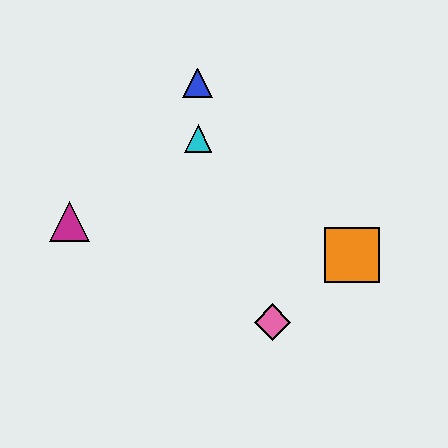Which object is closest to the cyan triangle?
The blue triangle is closest to the cyan triangle.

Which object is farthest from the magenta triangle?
The orange square is farthest from the magenta triangle.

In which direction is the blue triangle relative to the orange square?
The blue triangle is above the orange square.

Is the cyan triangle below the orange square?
No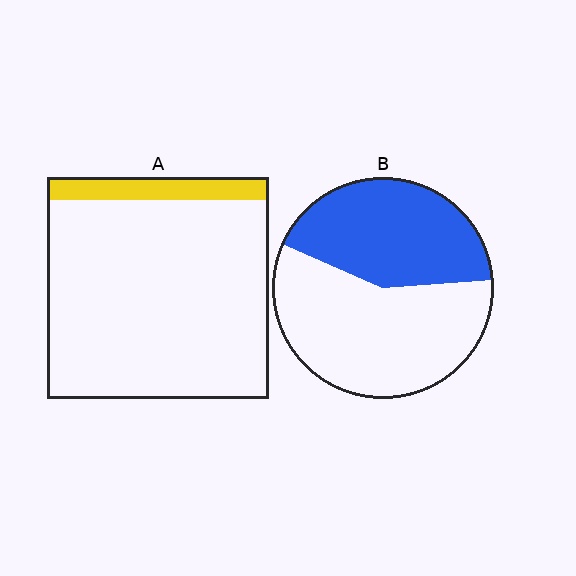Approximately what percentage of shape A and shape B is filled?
A is approximately 10% and B is approximately 40%.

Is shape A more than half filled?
No.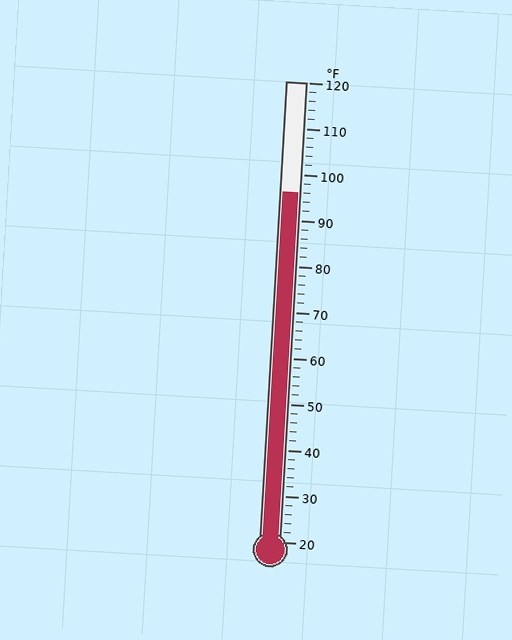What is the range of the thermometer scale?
The thermometer scale ranges from 20°F to 120°F.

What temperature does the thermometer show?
The thermometer shows approximately 96°F.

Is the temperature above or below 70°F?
The temperature is above 70°F.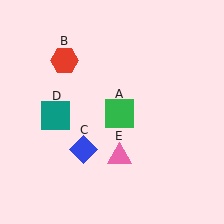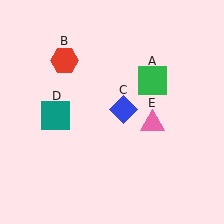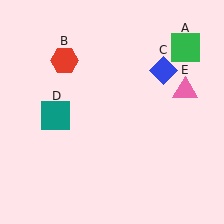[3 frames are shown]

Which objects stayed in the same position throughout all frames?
Red hexagon (object B) and teal square (object D) remained stationary.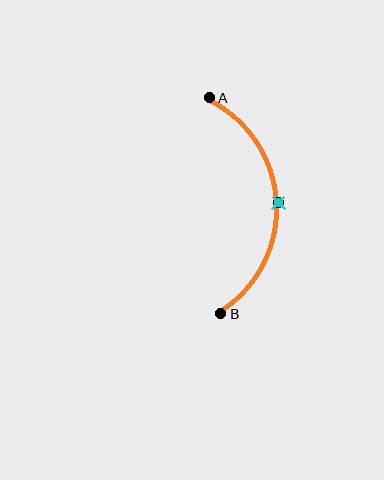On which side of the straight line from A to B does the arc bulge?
The arc bulges to the right of the straight line connecting A and B.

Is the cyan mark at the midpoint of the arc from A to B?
Yes. The cyan mark lies on the arc at equal arc-length from both A and B — it is the arc midpoint.